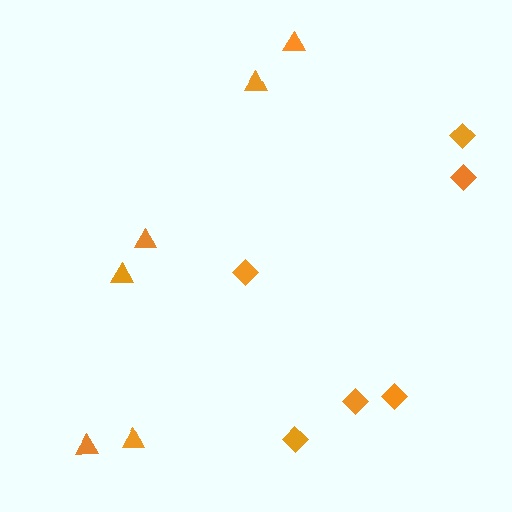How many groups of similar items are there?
There are 2 groups: one group of triangles (6) and one group of diamonds (6).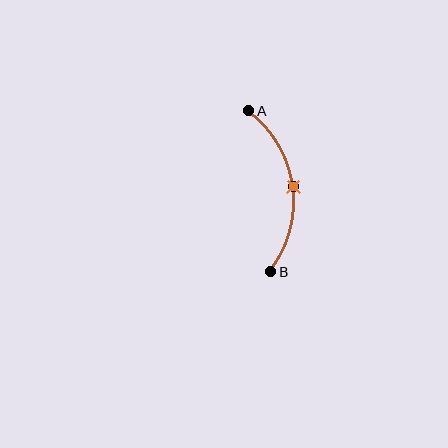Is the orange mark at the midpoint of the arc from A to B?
Yes. The orange mark lies on the arc at equal arc-length from both A and B — it is the arc midpoint.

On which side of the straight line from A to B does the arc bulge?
The arc bulges to the right of the straight line connecting A and B.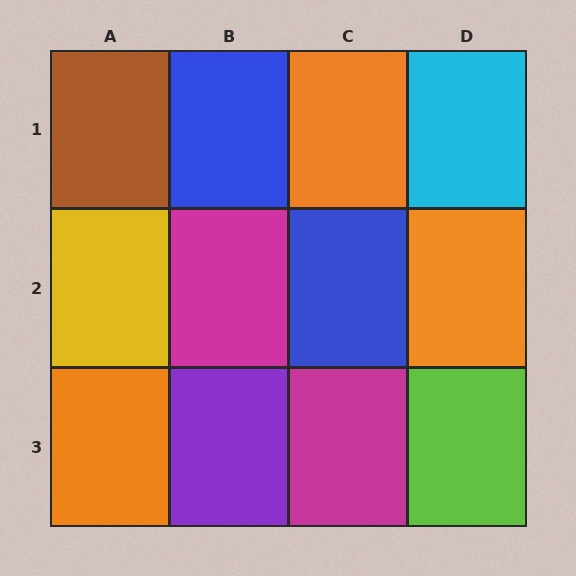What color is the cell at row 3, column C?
Magenta.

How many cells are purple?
1 cell is purple.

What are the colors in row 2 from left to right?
Yellow, magenta, blue, orange.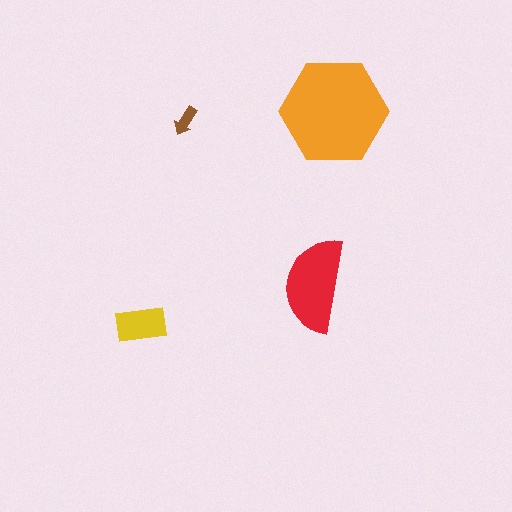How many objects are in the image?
There are 4 objects in the image.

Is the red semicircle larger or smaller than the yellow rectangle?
Larger.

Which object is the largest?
The orange hexagon.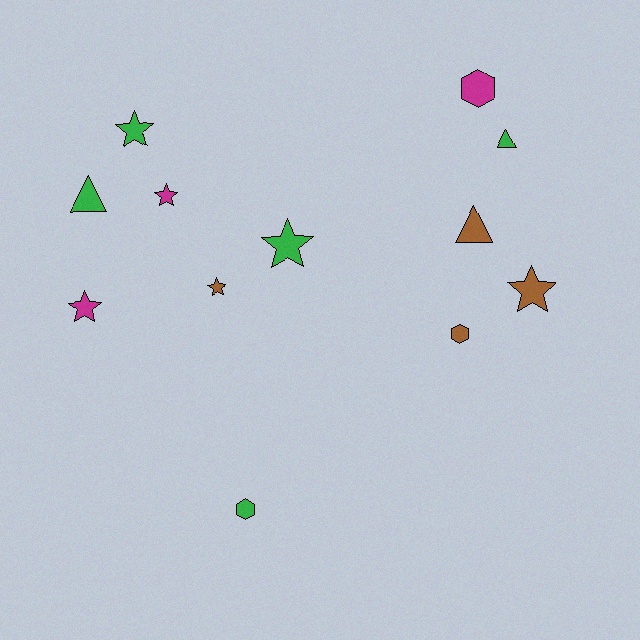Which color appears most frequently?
Green, with 5 objects.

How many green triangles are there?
There are 2 green triangles.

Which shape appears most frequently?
Star, with 6 objects.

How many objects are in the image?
There are 12 objects.